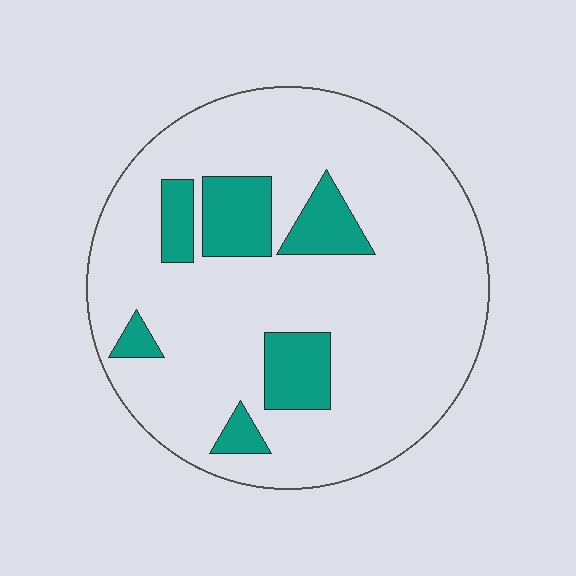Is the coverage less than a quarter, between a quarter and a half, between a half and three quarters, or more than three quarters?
Less than a quarter.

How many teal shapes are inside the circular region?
6.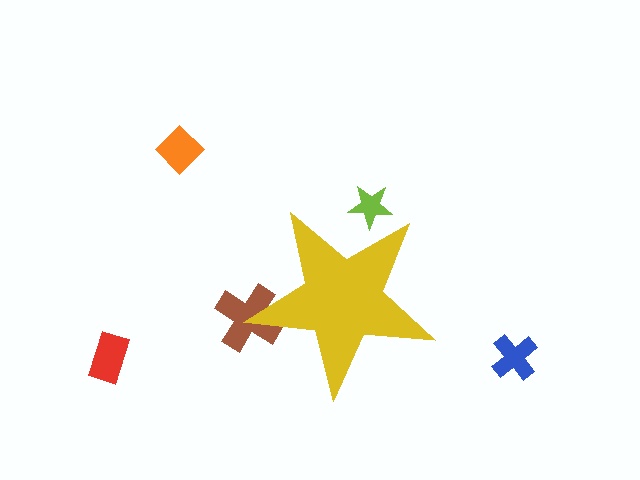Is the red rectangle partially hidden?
No, the red rectangle is fully visible.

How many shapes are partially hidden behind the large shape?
2 shapes are partially hidden.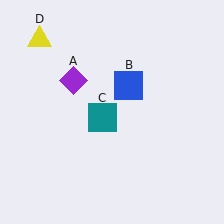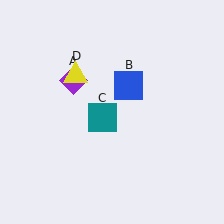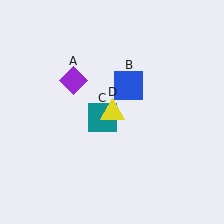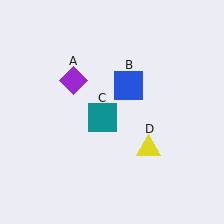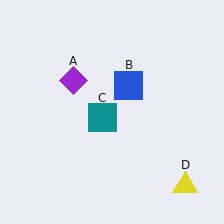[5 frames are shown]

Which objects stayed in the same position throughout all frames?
Purple diamond (object A) and blue square (object B) and teal square (object C) remained stationary.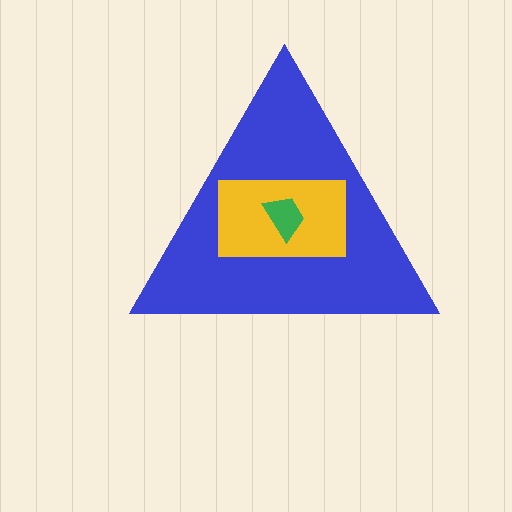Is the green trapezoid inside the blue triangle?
Yes.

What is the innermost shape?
The green trapezoid.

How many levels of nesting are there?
3.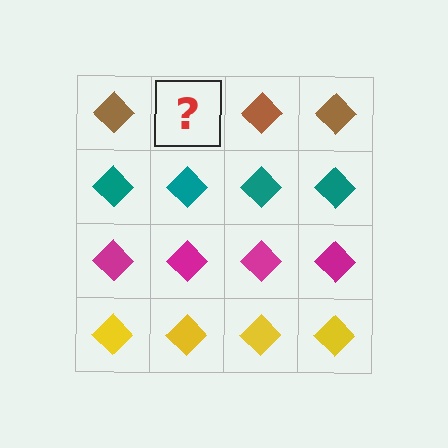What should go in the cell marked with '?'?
The missing cell should contain a brown diamond.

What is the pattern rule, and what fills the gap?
The rule is that each row has a consistent color. The gap should be filled with a brown diamond.